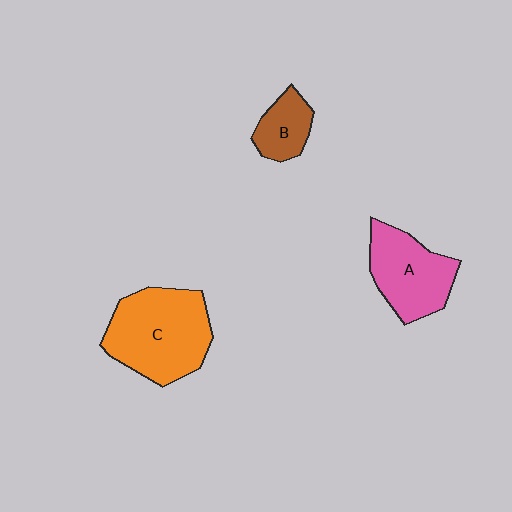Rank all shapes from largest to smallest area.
From largest to smallest: C (orange), A (pink), B (brown).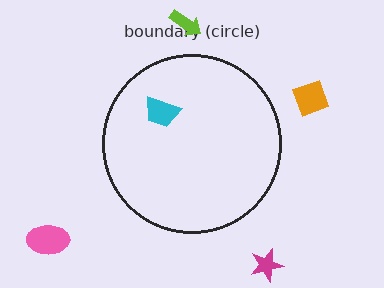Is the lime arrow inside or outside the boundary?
Outside.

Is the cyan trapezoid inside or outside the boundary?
Inside.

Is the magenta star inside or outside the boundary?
Outside.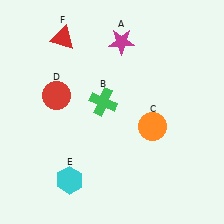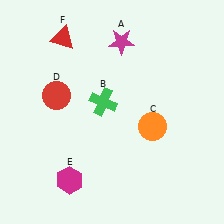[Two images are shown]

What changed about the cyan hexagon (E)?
In Image 1, E is cyan. In Image 2, it changed to magenta.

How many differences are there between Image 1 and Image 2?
There is 1 difference between the two images.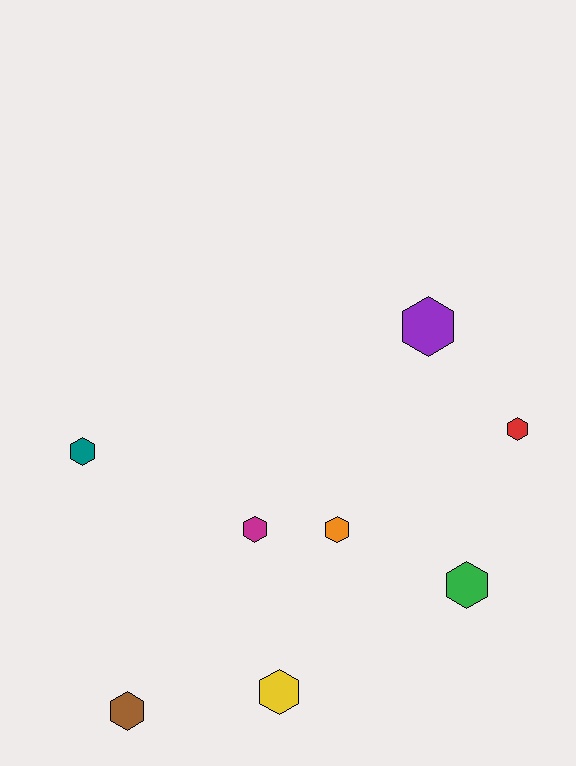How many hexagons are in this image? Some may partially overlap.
There are 8 hexagons.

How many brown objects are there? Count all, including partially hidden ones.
There is 1 brown object.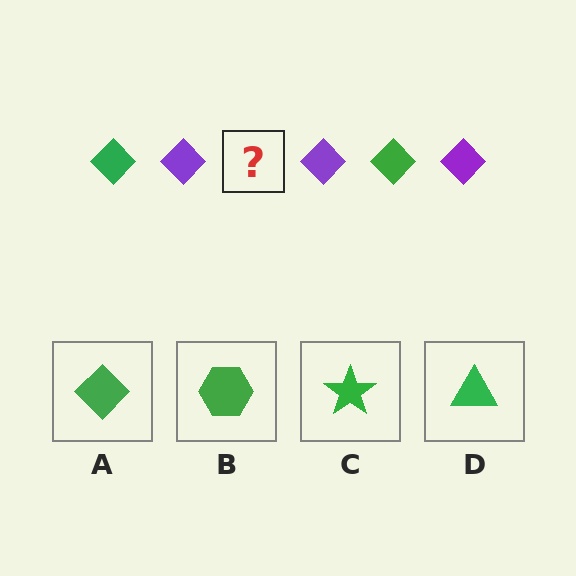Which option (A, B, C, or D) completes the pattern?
A.